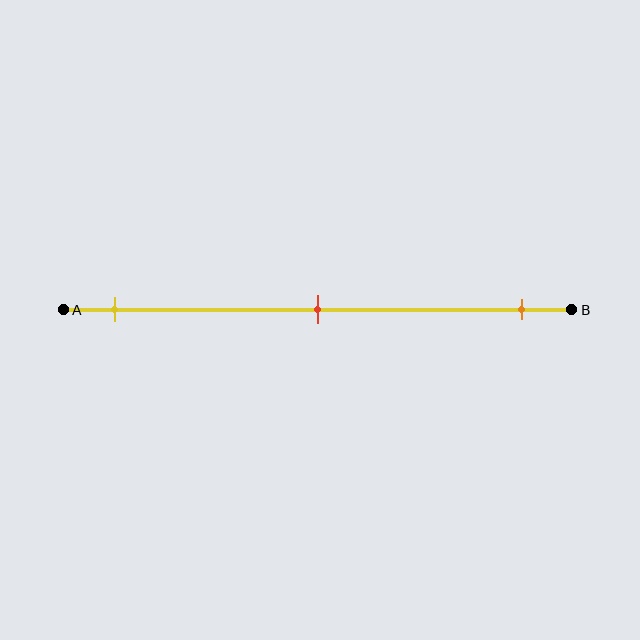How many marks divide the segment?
There are 3 marks dividing the segment.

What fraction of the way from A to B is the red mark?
The red mark is approximately 50% (0.5) of the way from A to B.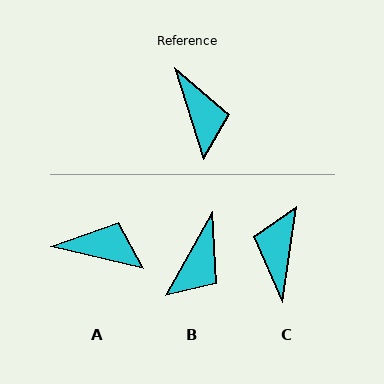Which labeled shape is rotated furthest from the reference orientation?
C, about 154 degrees away.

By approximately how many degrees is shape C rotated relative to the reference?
Approximately 154 degrees counter-clockwise.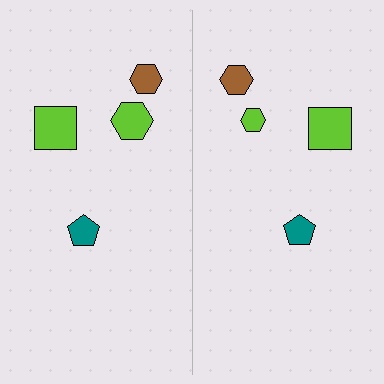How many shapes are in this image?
There are 8 shapes in this image.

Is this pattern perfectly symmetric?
No, the pattern is not perfectly symmetric. The lime hexagon on the right side has a different size than its mirror counterpart.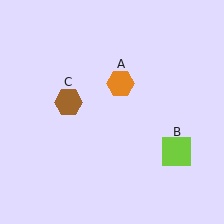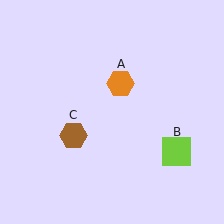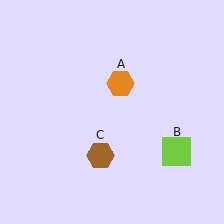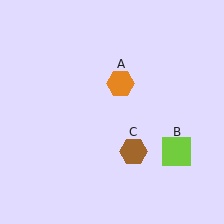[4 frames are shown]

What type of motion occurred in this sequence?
The brown hexagon (object C) rotated counterclockwise around the center of the scene.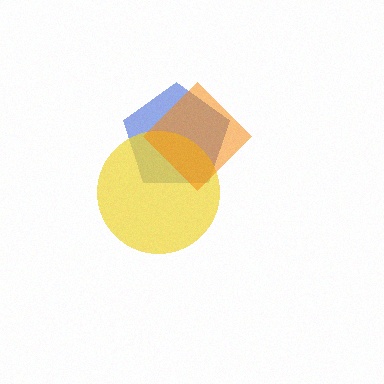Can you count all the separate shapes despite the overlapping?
Yes, there are 3 separate shapes.